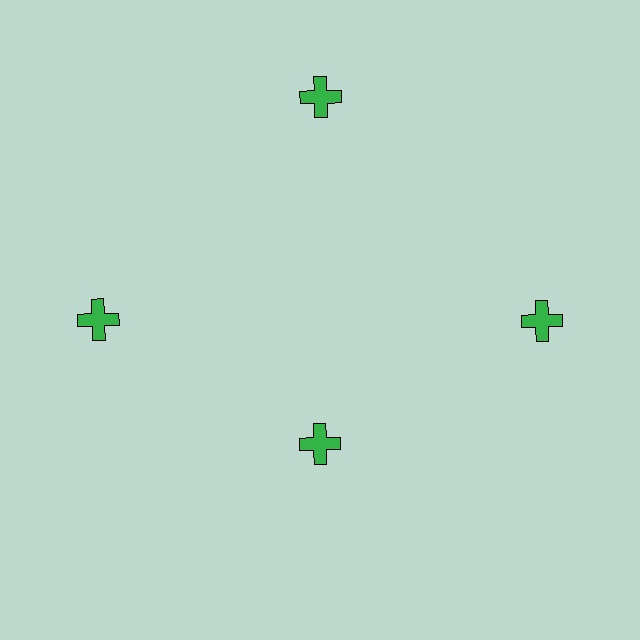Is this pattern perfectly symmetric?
No. The 4 green crosses are arranged in a ring, but one element near the 6 o'clock position is pulled inward toward the center, breaking the 4-fold rotational symmetry.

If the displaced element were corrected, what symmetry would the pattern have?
It would have 4-fold rotational symmetry — the pattern would map onto itself every 90 degrees.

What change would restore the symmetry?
The symmetry would be restored by moving it outward, back onto the ring so that all 4 crosses sit at equal angles and equal distance from the center.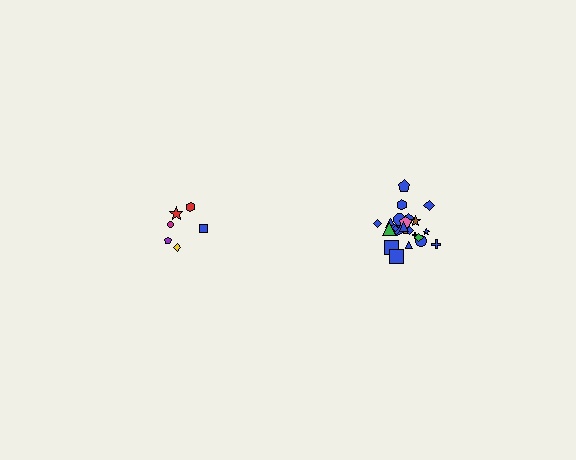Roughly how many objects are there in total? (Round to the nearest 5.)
Roughly 30 objects in total.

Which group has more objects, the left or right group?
The right group.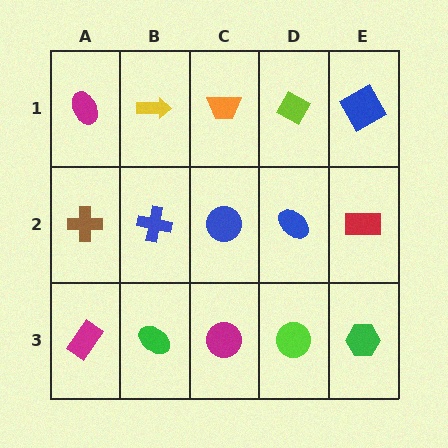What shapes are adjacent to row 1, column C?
A blue circle (row 2, column C), a yellow arrow (row 1, column B), a lime diamond (row 1, column D).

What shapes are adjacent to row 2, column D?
A lime diamond (row 1, column D), a lime circle (row 3, column D), a blue circle (row 2, column C), a red rectangle (row 2, column E).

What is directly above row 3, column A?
A brown cross.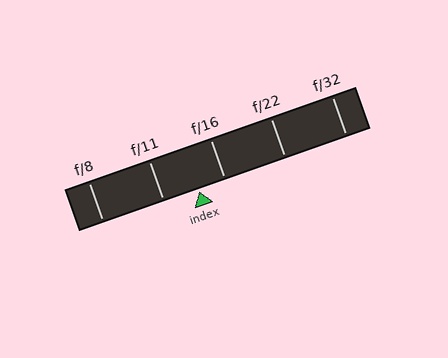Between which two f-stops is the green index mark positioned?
The index mark is between f/11 and f/16.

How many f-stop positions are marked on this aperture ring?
There are 5 f-stop positions marked.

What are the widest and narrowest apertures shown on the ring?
The widest aperture shown is f/8 and the narrowest is f/32.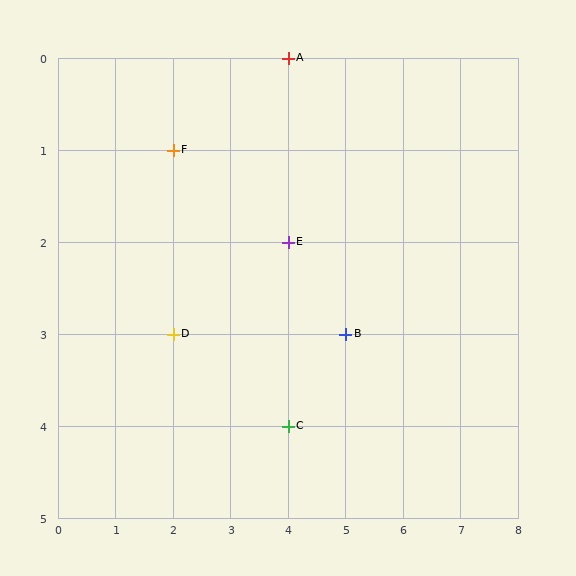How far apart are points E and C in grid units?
Points E and C are 2 rows apart.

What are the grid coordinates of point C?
Point C is at grid coordinates (4, 4).